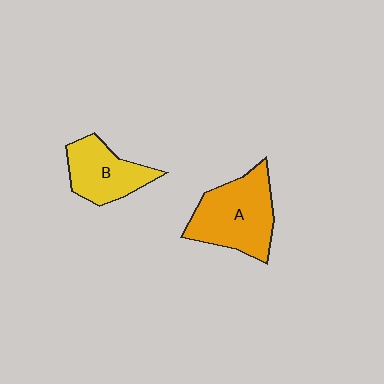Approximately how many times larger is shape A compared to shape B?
Approximately 1.4 times.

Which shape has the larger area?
Shape A (orange).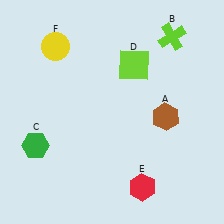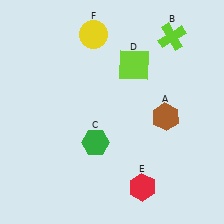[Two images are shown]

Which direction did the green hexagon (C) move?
The green hexagon (C) moved right.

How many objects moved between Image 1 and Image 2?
2 objects moved between the two images.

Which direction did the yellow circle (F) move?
The yellow circle (F) moved right.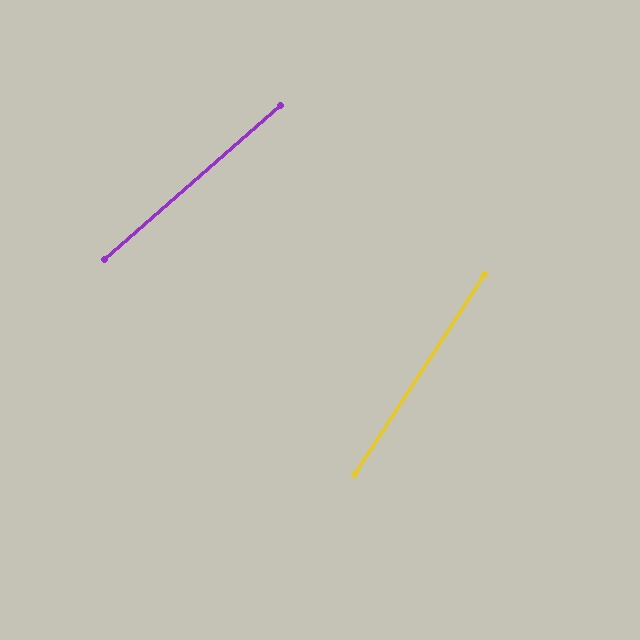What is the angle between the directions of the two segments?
Approximately 16 degrees.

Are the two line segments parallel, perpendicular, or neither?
Neither parallel nor perpendicular — they differ by about 16°.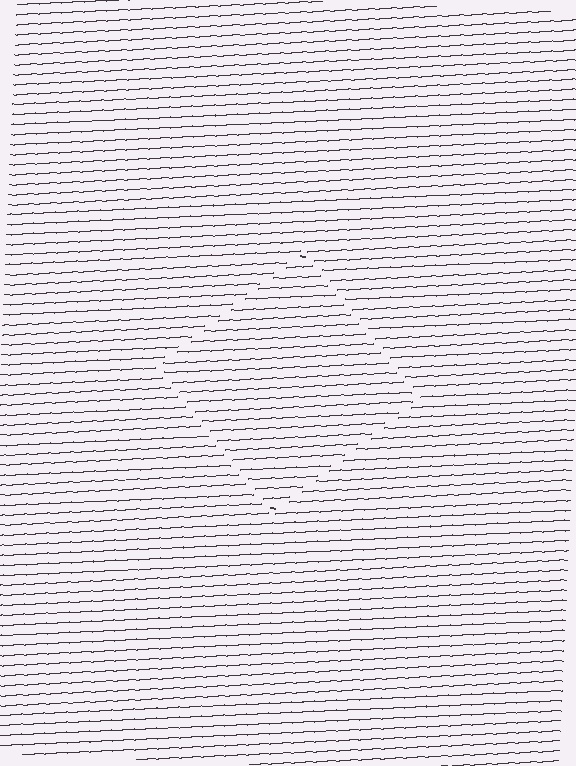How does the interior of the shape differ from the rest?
The interior of the shape contains the same grating, shifted by half a period — the contour is defined by the phase discontinuity where line-ends from the inner and outer gratings abut.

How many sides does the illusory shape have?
4 sides — the line-ends trace a square.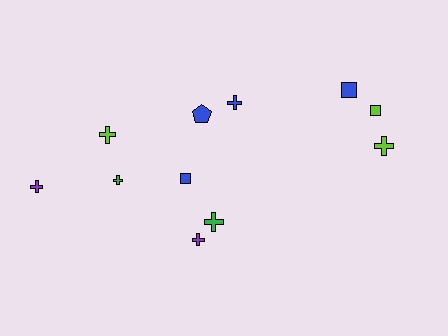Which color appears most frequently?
Blue, with 4 objects.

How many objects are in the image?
There are 11 objects.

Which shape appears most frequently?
Cross, with 7 objects.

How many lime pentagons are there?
There are no lime pentagons.